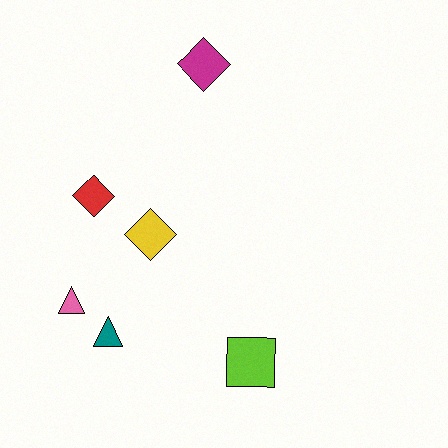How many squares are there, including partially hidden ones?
There is 1 square.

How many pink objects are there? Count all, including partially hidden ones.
There is 1 pink object.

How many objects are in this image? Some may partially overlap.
There are 6 objects.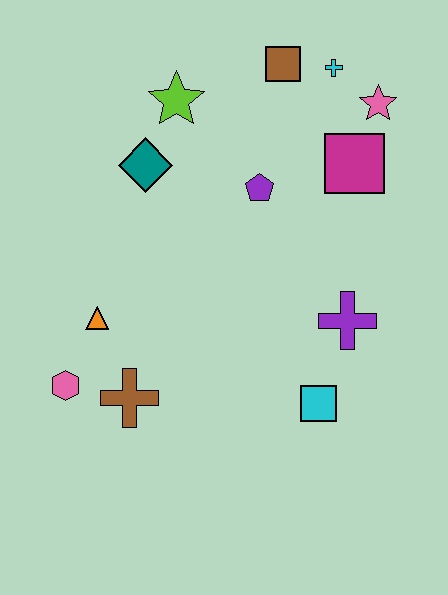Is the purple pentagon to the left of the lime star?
No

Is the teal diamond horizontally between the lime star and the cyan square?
No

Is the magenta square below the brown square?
Yes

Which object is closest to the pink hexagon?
The brown cross is closest to the pink hexagon.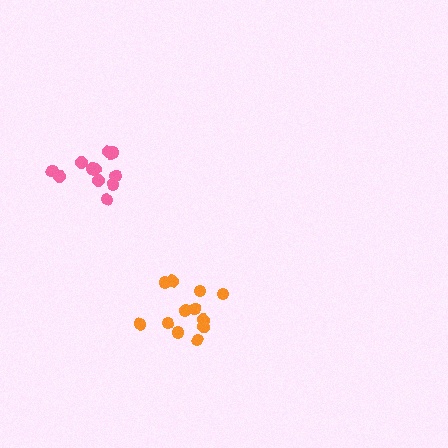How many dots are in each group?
Group 1: 12 dots, Group 2: 12 dots (24 total).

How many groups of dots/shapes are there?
There are 2 groups.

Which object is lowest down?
The orange cluster is bottommost.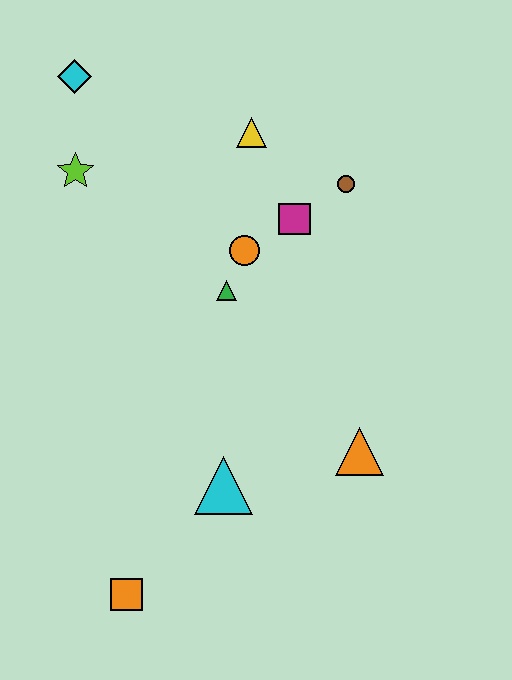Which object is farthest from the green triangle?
The orange square is farthest from the green triangle.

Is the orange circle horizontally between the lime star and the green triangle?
No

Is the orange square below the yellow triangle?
Yes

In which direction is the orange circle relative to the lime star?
The orange circle is to the right of the lime star.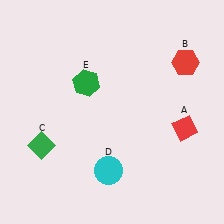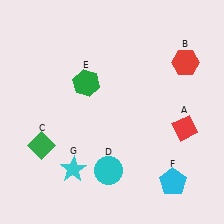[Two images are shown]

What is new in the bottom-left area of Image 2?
A cyan star (G) was added in the bottom-left area of Image 2.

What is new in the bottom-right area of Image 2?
A cyan pentagon (F) was added in the bottom-right area of Image 2.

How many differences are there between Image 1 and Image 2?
There are 2 differences between the two images.